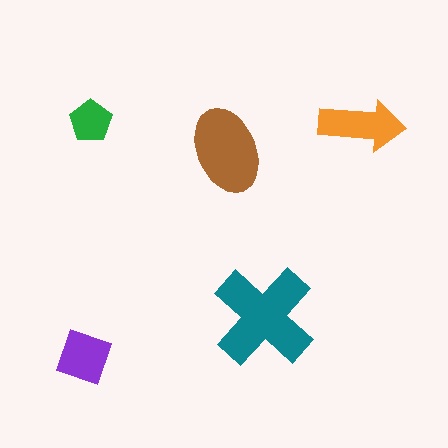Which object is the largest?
The teal cross.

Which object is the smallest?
The green pentagon.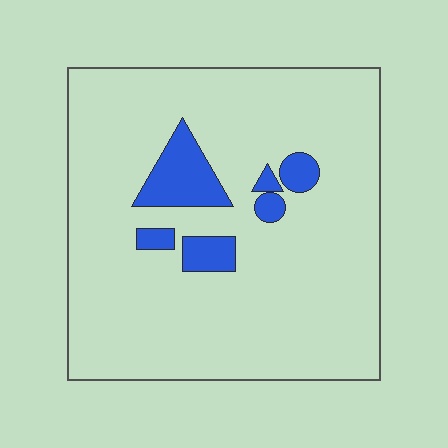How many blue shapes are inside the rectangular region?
6.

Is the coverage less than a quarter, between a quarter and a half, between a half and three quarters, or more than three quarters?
Less than a quarter.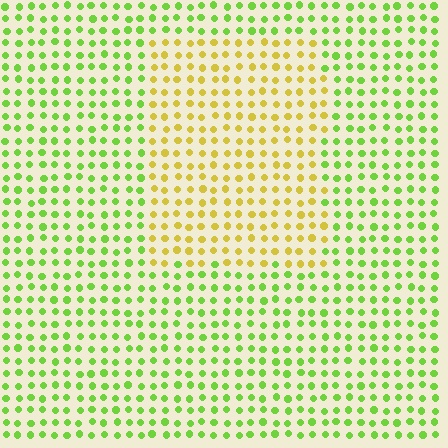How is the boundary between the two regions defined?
The boundary is defined purely by a slight shift in hue (about 46 degrees). Spacing, size, and orientation are identical on both sides.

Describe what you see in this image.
The image is filled with small lime elements in a uniform arrangement. A rectangle-shaped region is visible where the elements are tinted to a slightly different hue, forming a subtle color boundary.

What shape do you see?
I see a rectangle.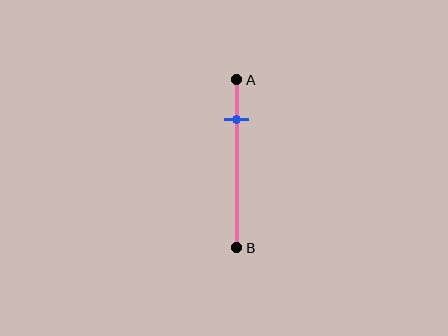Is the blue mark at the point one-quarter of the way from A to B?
Yes, the mark is approximately at the one-quarter point.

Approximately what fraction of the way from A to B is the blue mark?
The blue mark is approximately 25% of the way from A to B.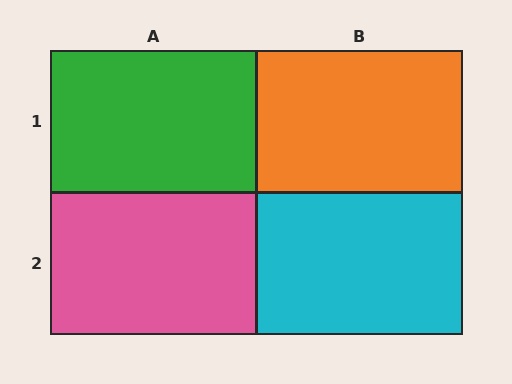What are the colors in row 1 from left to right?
Green, orange.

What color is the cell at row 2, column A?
Pink.